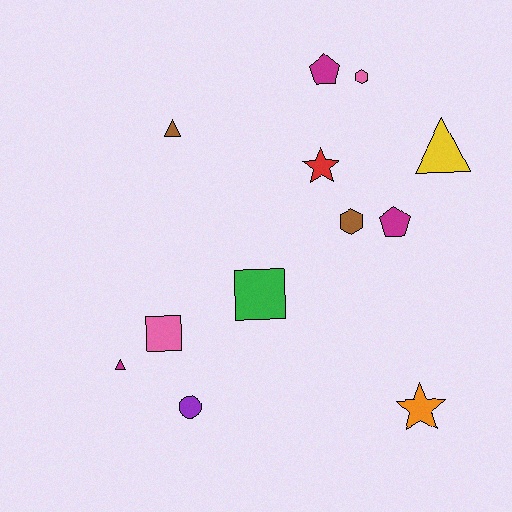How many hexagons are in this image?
There are 2 hexagons.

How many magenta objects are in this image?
There are 3 magenta objects.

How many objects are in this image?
There are 12 objects.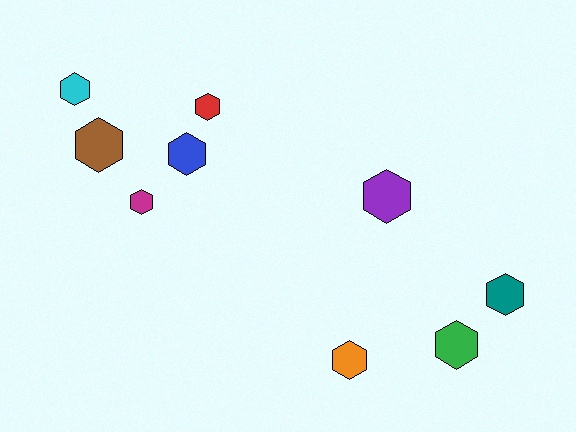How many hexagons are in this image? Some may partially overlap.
There are 9 hexagons.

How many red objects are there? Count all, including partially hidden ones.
There is 1 red object.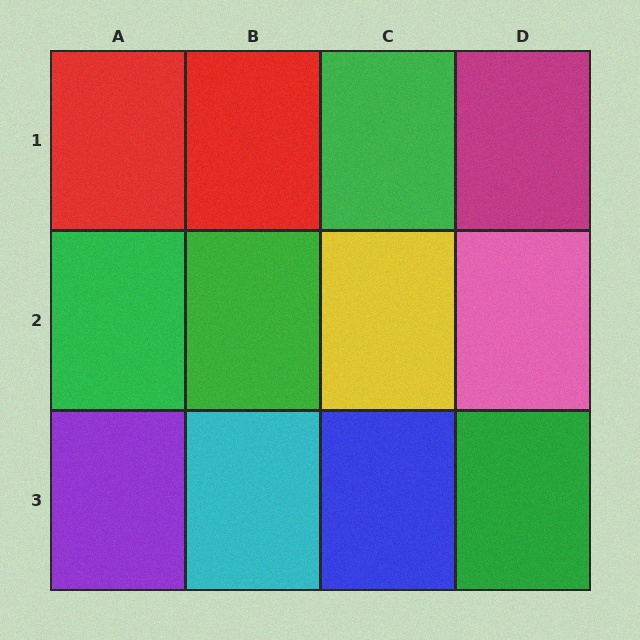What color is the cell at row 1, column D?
Magenta.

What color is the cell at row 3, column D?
Green.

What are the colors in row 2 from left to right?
Green, green, yellow, pink.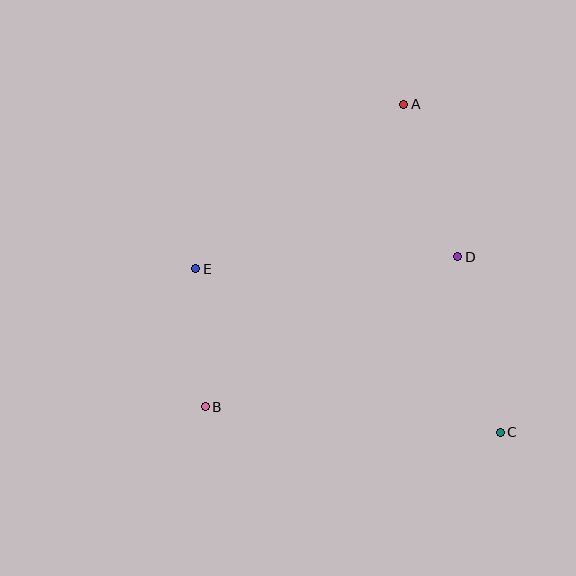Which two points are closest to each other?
Points B and E are closest to each other.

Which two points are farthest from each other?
Points A and B are farthest from each other.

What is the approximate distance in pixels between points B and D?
The distance between B and D is approximately 294 pixels.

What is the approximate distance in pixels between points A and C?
The distance between A and C is approximately 342 pixels.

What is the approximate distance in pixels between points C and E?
The distance between C and E is approximately 346 pixels.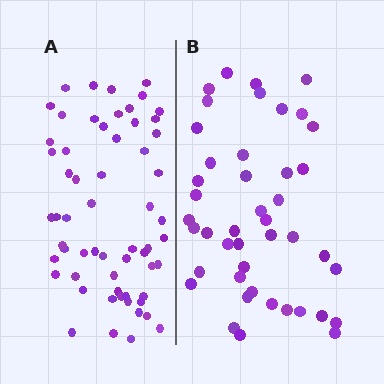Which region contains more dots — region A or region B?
Region A (the left region) has more dots.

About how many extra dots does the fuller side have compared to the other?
Region A has approximately 15 more dots than region B.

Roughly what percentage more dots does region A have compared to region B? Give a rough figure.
About 35% more.